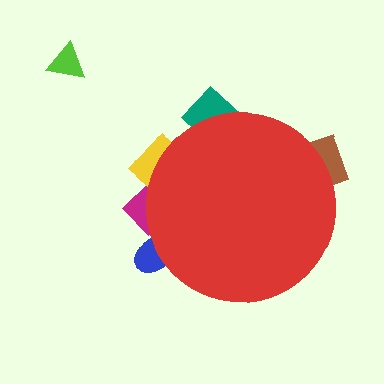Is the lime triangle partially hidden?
No, the lime triangle is fully visible.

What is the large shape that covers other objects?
A red circle.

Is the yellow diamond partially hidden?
Yes, the yellow diamond is partially hidden behind the red circle.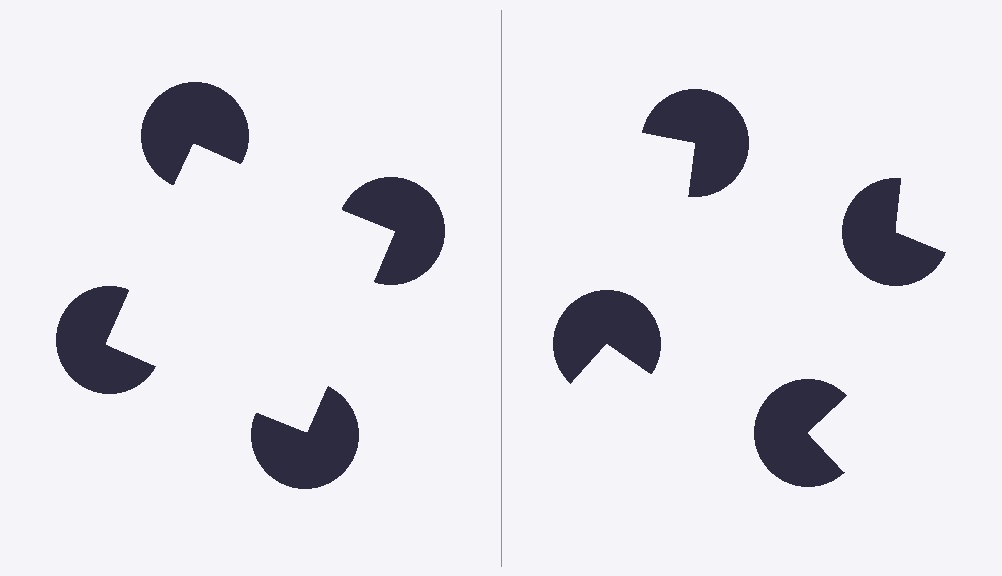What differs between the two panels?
The pac-man discs are positioned identically on both sides; only the wedge orientations differ. On the left they align to a square; on the right they are misaligned.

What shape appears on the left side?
An illusory square.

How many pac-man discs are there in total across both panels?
8 — 4 on each side.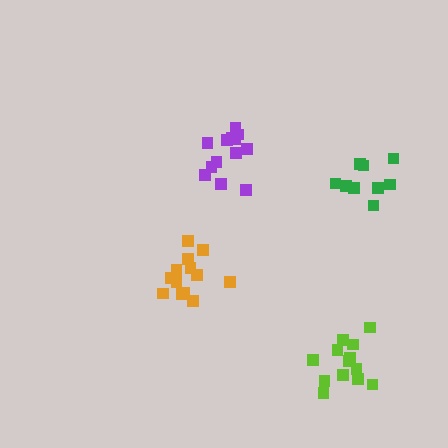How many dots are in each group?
Group 1: 9 dots, Group 2: 13 dots, Group 3: 13 dots, Group 4: 13 dots (48 total).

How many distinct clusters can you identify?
There are 4 distinct clusters.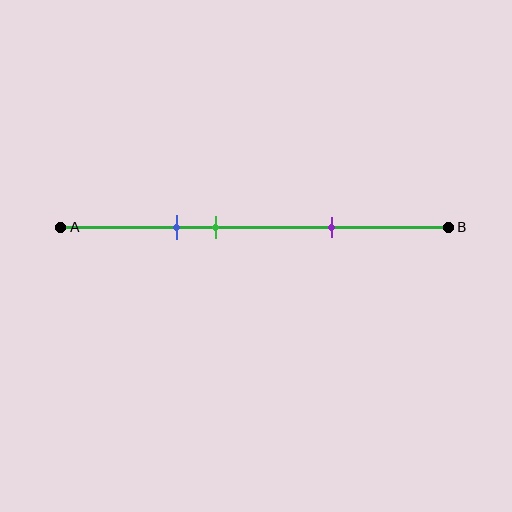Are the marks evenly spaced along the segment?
No, the marks are not evenly spaced.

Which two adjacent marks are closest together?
The blue and green marks are the closest adjacent pair.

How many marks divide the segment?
There are 3 marks dividing the segment.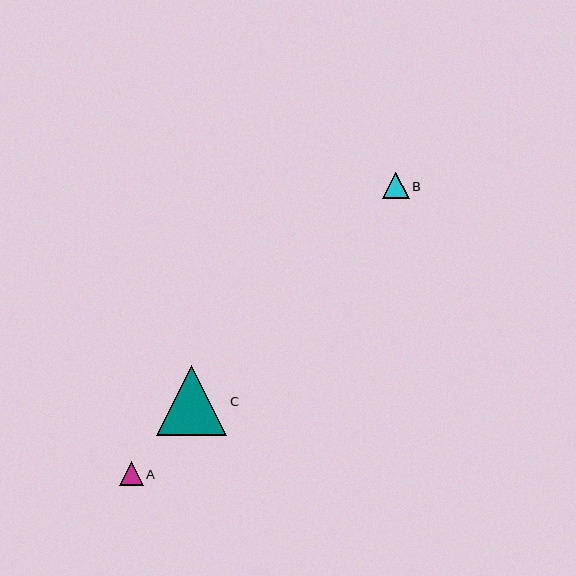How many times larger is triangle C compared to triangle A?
Triangle C is approximately 2.9 times the size of triangle A.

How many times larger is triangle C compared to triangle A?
Triangle C is approximately 2.9 times the size of triangle A.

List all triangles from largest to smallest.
From largest to smallest: C, B, A.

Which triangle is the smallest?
Triangle A is the smallest with a size of approximately 24 pixels.